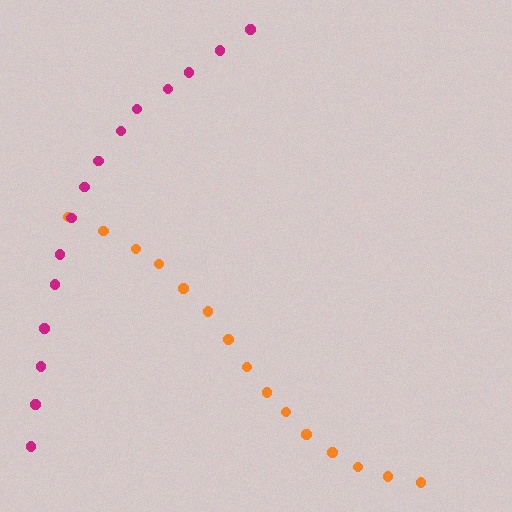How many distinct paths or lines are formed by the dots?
There are 2 distinct paths.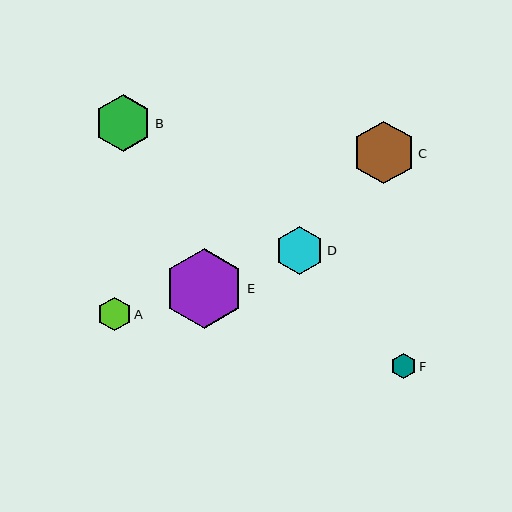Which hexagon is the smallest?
Hexagon F is the smallest with a size of approximately 26 pixels.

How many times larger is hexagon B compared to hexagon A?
Hexagon B is approximately 1.7 times the size of hexagon A.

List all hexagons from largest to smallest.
From largest to smallest: E, C, B, D, A, F.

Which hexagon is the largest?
Hexagon E is the largest with a size of approximately 80 pixels.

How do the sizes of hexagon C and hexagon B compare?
Hexagon C and hexagon B are approximately the same size.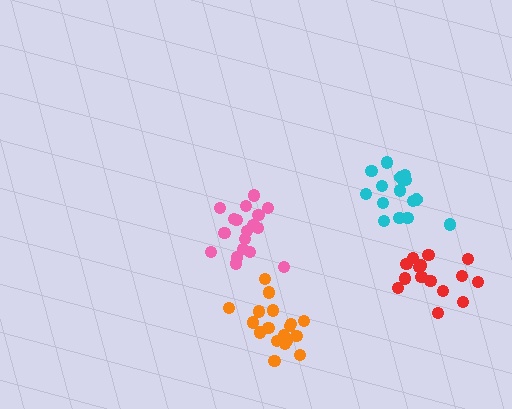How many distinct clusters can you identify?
There are 4 distinct clusters.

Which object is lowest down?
The orange cluster is bottommost.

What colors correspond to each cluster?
The clusters are colored: orange, red, cyan, pink.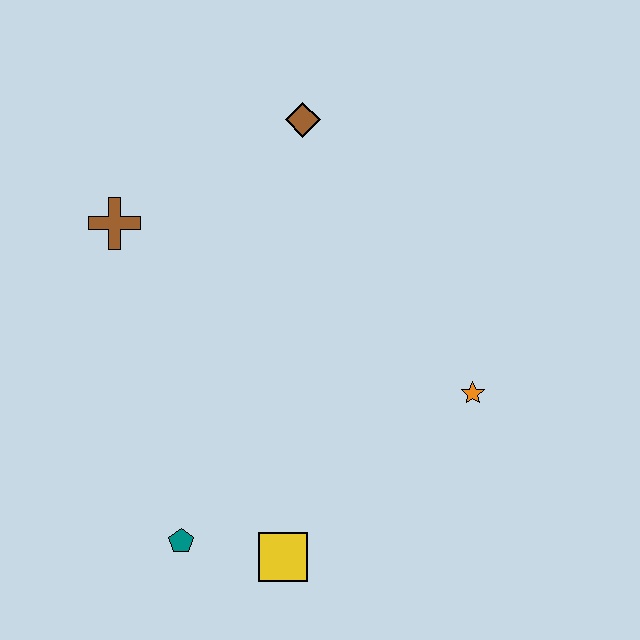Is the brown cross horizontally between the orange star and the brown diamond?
No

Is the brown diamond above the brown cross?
Yes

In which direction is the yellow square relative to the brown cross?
The yellow square is below the brown cross.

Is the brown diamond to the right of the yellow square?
Yes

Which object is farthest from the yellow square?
The brown diamond is farthest from the yellow square.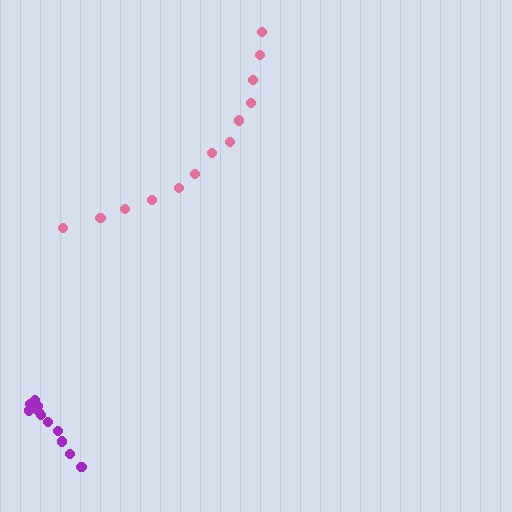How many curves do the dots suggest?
There are 2 distinct paths.